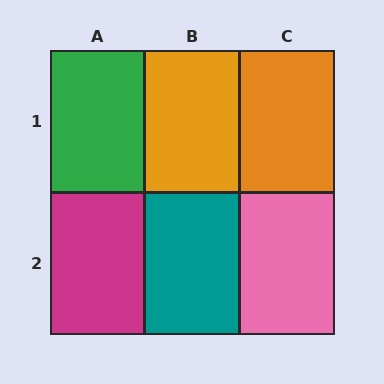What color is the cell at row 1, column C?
Orange.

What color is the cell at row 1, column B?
Orange.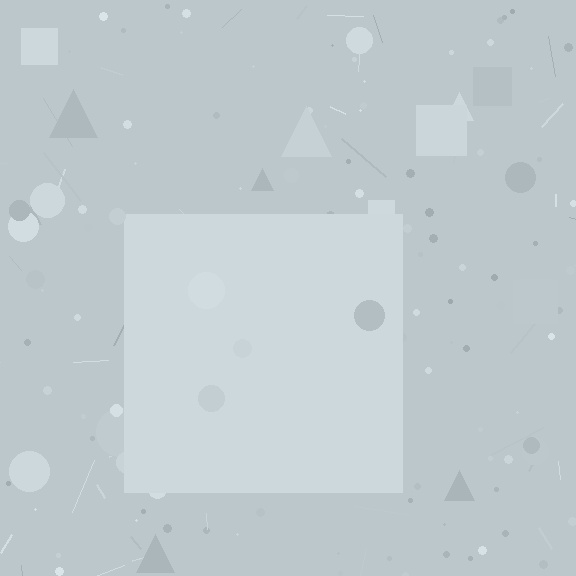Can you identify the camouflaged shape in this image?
The camouflaged shape is a square.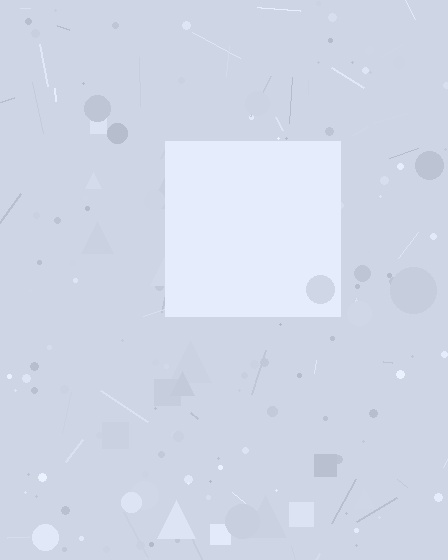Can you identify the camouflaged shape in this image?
The camouflaged shape is a square.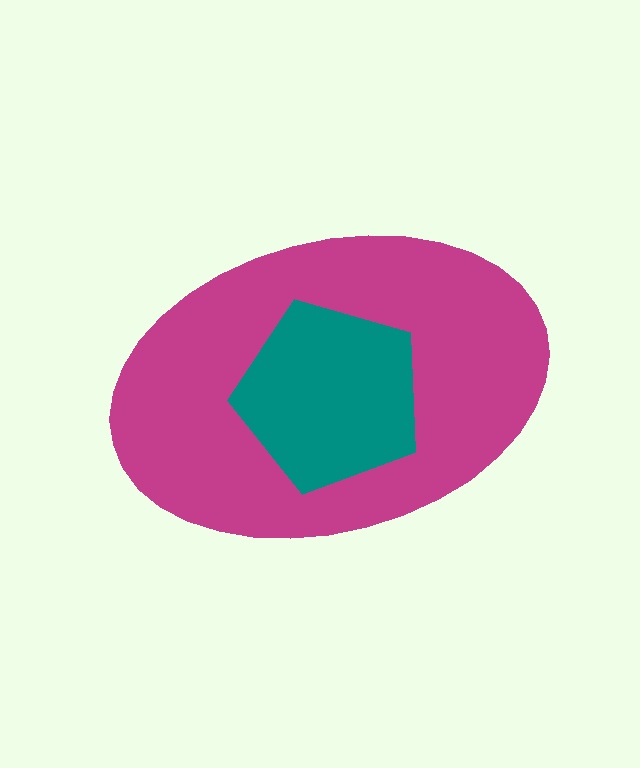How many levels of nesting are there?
2.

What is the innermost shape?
The teal pentagon.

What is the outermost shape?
The magenta ellipse.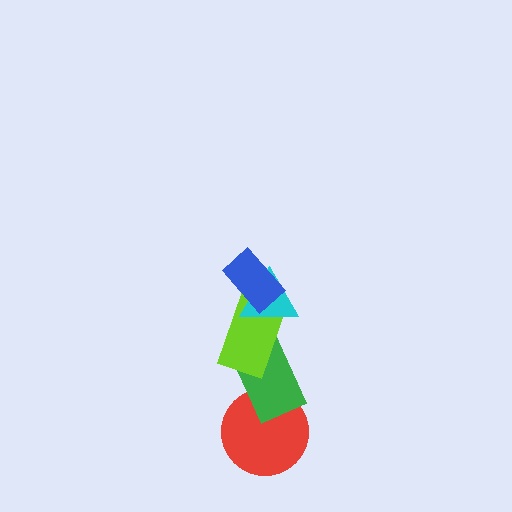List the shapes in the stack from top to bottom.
From top to bottom: the blue rectangle, the cyan triangle, the lime rectangle, the green rectangle, the red circle.